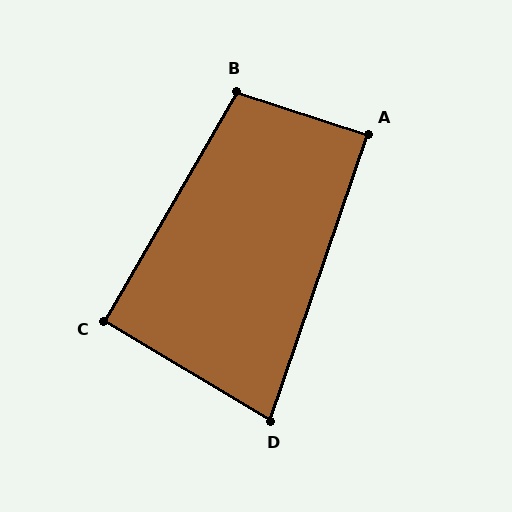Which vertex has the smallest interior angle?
D, at approximately 78 degrees.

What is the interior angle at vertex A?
Approximately 89 degrees (approximately right).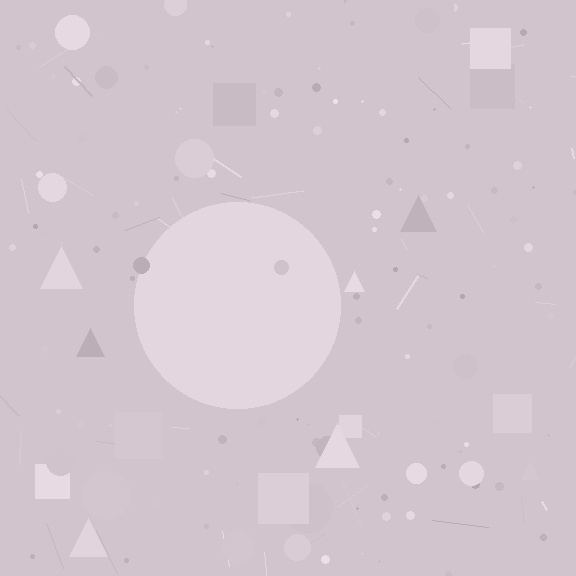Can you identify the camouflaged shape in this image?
The camouflaged shape is a circle.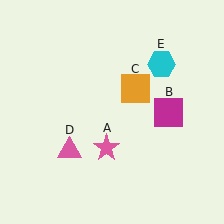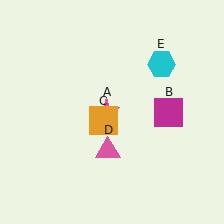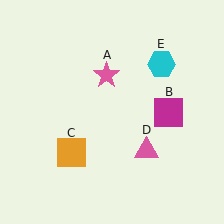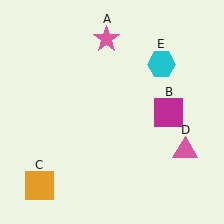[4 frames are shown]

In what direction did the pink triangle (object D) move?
The pink triangle (object D) moved right.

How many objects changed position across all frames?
3 objects changed position: pink star (object A), orange square (object C), pink triangle (object D).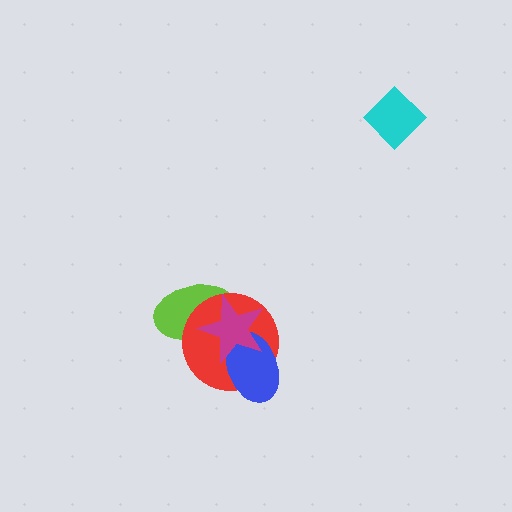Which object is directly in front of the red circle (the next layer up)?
The blue ellipse is directly in front of the red circle.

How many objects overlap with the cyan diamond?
0 objects overlap with the cyan diamond.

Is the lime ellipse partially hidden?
Yes, it is partially covered by another shape.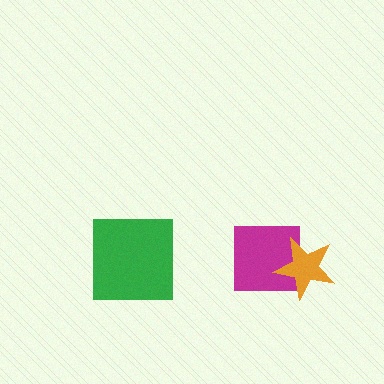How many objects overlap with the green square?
0 objects overlap with the green square.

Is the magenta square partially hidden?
Yes, it is partially covered by another shape.